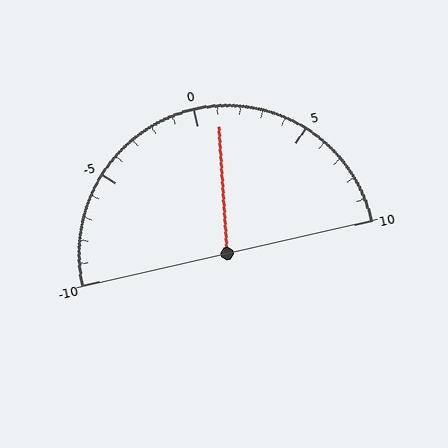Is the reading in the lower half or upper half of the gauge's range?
The reading is in the upper half of the range (-10 to 10).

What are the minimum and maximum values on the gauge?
The gauge ranges from -10 to 10.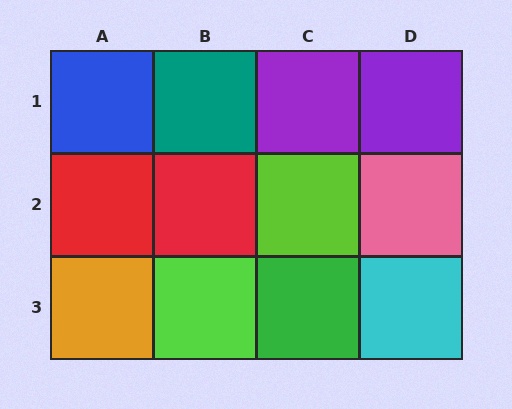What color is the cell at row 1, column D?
Purple.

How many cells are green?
1 cell is green.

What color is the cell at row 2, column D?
Pink.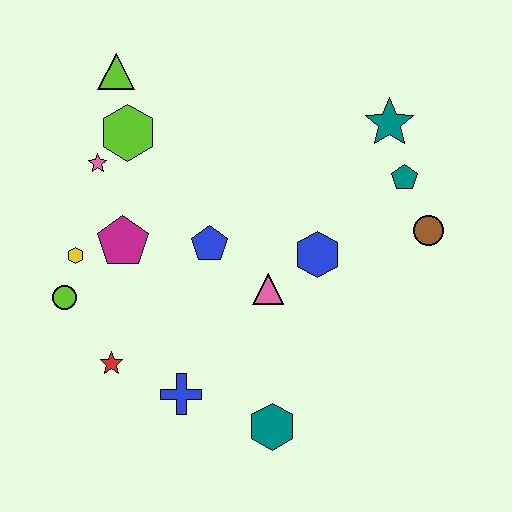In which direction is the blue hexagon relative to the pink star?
The blue hexagon is to the right of the pink star.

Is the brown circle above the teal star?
No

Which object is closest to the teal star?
The teal pentagon is closest to the teal star.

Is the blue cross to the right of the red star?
Yes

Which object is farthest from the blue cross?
The teal star is farthest from the blue cross.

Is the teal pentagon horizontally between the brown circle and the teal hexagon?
Yes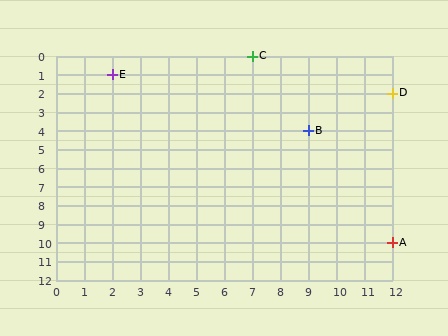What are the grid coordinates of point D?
Point D is at grid coordinates (12, 2).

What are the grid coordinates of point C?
Point C is at grid coordinates (7, 0).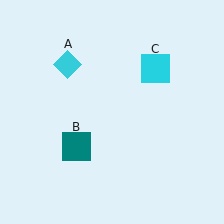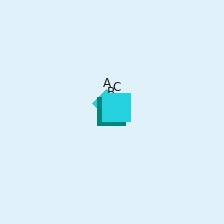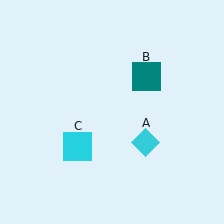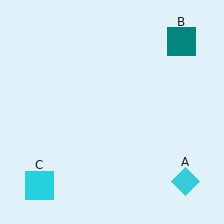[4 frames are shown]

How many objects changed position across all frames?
3 objects changed position: cyan diamond (object A), teal square (object B), cyan square (object C).